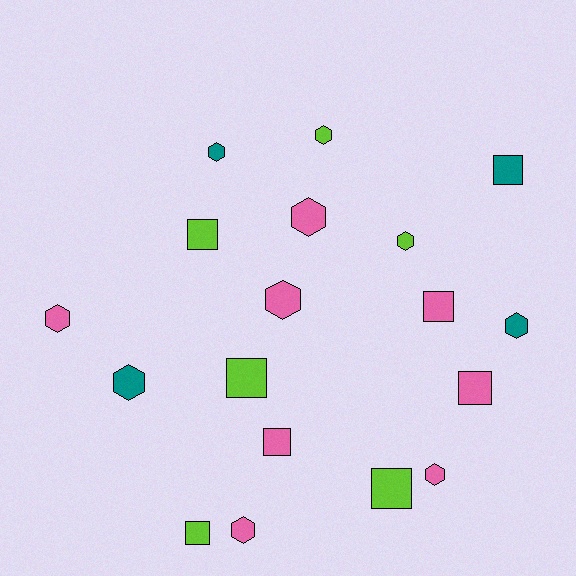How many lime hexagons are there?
There are 2 lime hexagons.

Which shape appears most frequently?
Hexagon, with 10 objects.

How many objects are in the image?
There are 18 objects.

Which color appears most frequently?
Pink, with 8 objects.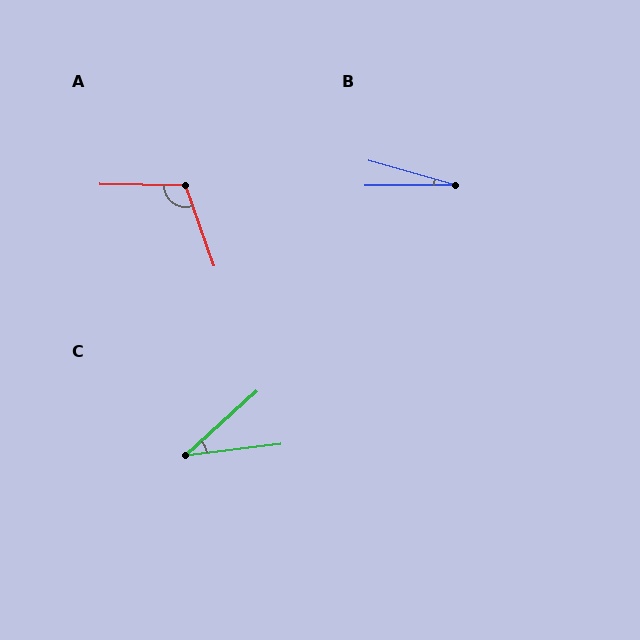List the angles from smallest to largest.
B (16°), C (35°), A (110°).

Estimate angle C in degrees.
Approximately 35 degrees.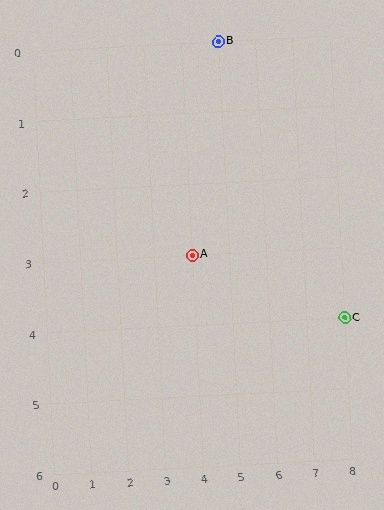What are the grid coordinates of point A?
Point A is at grid coordinates (4, 3).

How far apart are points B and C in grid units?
Points B and C are 3 columns and 4 rows apart (about 5.0 grid units diagonally).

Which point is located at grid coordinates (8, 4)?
Point C is at (8, 4).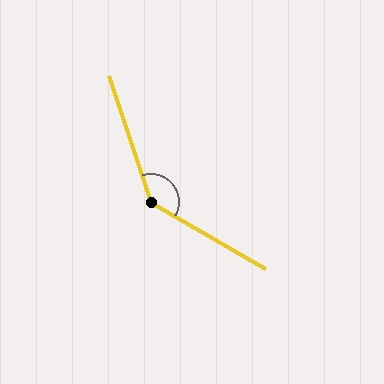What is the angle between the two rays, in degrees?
Approximately 138 degrees.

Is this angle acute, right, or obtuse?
It is obtuse.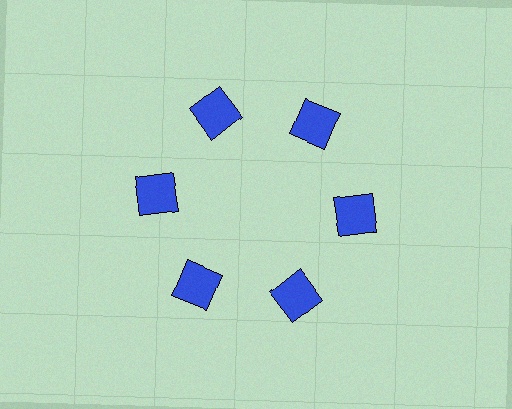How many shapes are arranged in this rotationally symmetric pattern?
There are 6 shapes, arranged in 6 groups of 1.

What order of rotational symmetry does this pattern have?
This pattern has 6-fold rotational symmetry.